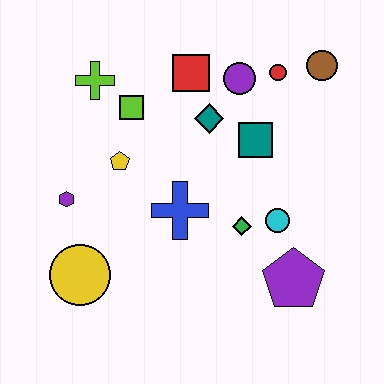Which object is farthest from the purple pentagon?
The lime cross is farthest from the purple pentagon.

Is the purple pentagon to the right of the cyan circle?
Yes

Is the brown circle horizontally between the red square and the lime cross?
No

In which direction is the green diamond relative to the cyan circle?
The green diamond is to the left of the cyan circle.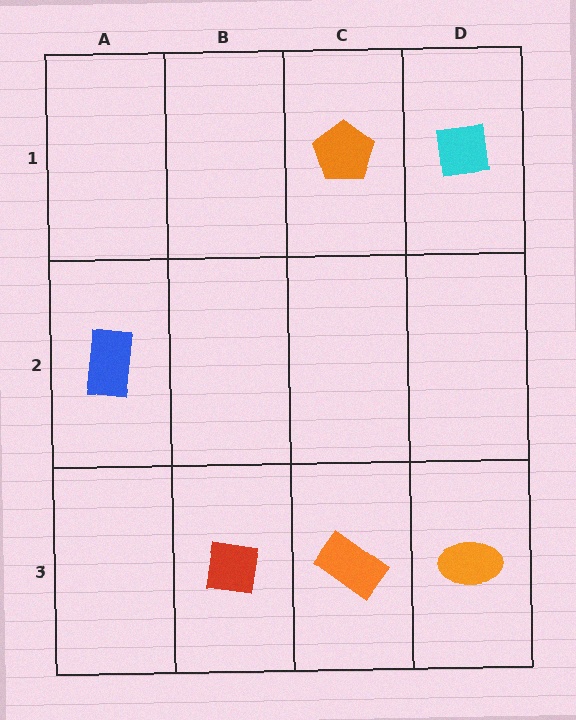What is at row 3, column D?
An orange ellipse.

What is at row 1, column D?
A cyan square.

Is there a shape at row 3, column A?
No, that cell is empty.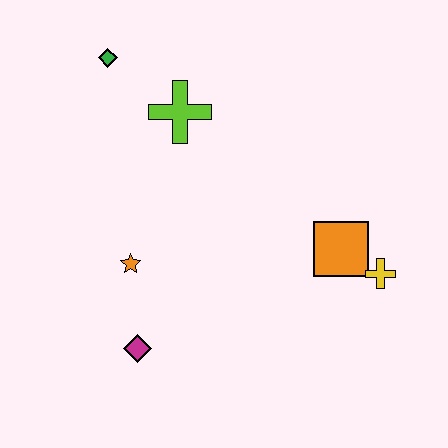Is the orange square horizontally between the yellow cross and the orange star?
Yes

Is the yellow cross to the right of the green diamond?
Yes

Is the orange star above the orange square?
No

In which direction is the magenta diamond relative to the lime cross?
The magenta diamond is below the lime cross.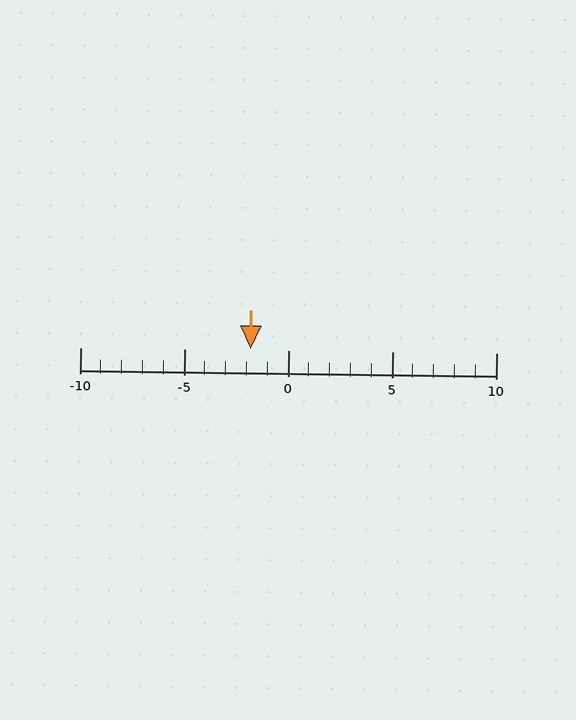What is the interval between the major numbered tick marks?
The major tick marks are spaced 5 units apart.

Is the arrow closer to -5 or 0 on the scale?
The arrow is closer to 0.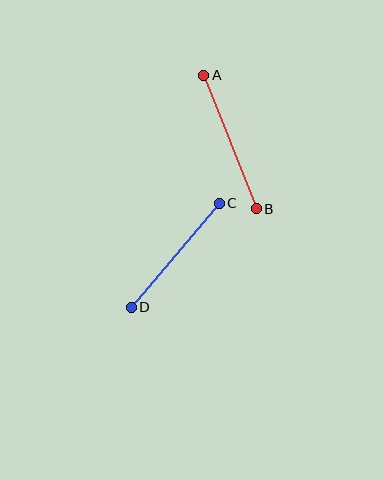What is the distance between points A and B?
The distance is approximately 144 pixels.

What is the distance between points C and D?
The distance is approximately 137 pixels.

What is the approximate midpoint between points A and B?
The midpoint is at approximately (230, 142) pixels.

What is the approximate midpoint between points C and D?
The midpoint is at approximately (175, 255) pixels.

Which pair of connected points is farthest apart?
Points A and B are farthest apart.